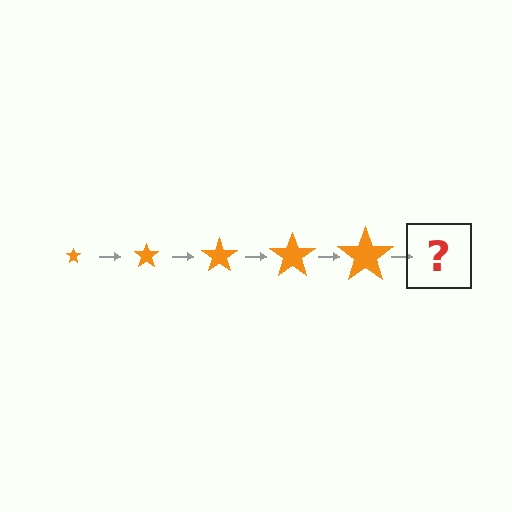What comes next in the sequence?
The next element should be an orange star, larger than the previous one.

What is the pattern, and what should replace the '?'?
The pattern is that the star gets progressively larger each step. The '?' should be an orange star, larger than the previous one.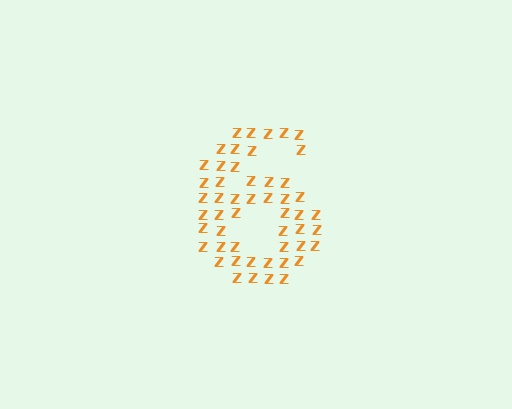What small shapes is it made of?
It is made of small letter Z's.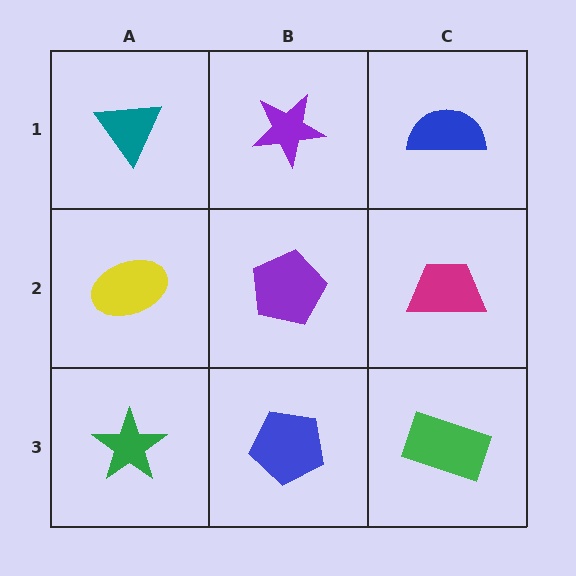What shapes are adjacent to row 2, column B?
A purple star (row 1, column B), a blue pentagon (row 3, column B), a yellow ellipse (row 2, column A), a magenta trapezoid (row 2, column C).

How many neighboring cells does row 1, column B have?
3.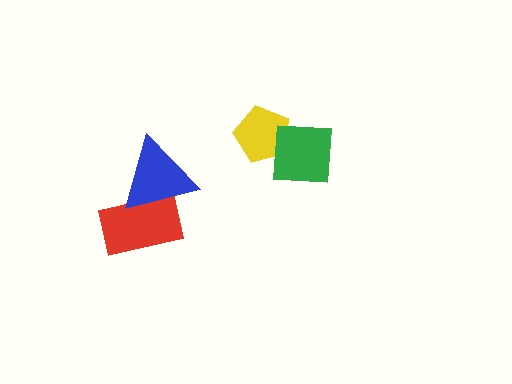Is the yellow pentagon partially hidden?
Yes, it is partially covered by another shape.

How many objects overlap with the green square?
1 object overlaps with the green square.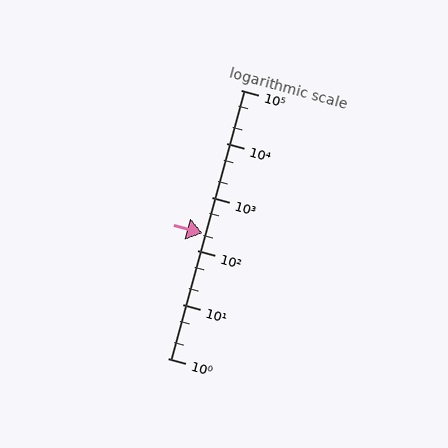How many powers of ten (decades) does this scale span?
The scale spans 5 decades, from 1 to 100000.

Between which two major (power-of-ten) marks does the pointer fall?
The pointer is between 100 and 1000.